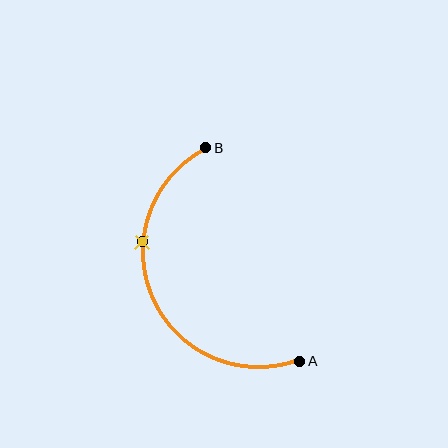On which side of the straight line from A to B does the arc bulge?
The arc bulges to the left of the straight line connecting A and B.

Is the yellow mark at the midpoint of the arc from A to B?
No. The yellow mark lies on the arc but is closer to endpoint B. The arc midpoint would be at the point on the curve equidistant along the arc from both A and B.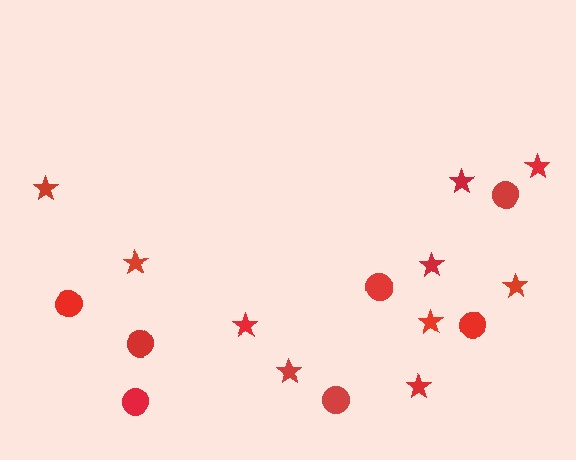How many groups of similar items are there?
There are 2 groups: one group of stars (10) and one group of circles (7).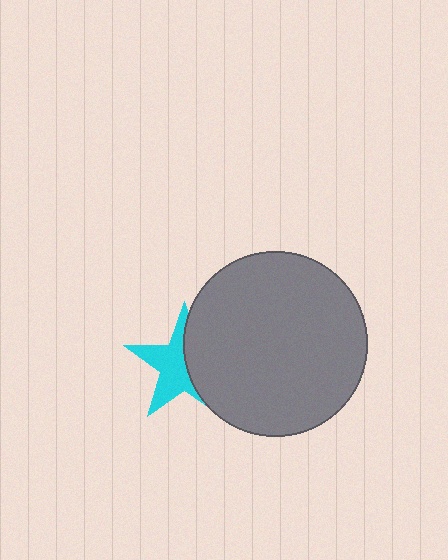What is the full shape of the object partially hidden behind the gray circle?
The partially hidden object is a cyan star.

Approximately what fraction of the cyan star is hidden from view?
Roughly 45% of the cyan star is hidden behind the gray circle.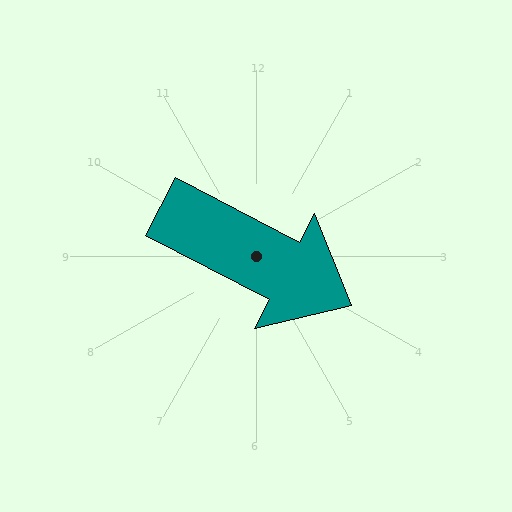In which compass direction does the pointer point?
Southeast.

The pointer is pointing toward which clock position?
Roughly 4 o'clock.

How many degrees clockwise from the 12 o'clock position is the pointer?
Approximately 117 degrees.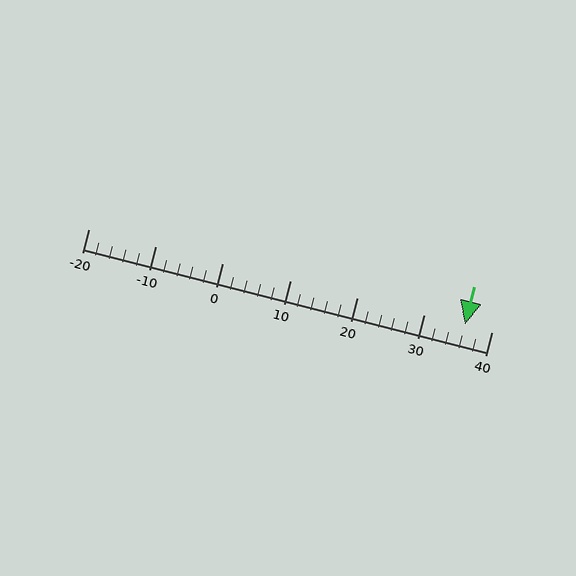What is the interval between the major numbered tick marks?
The major tick marks are spaced 10 units apart.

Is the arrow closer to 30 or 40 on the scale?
The arrow is closer to 40.